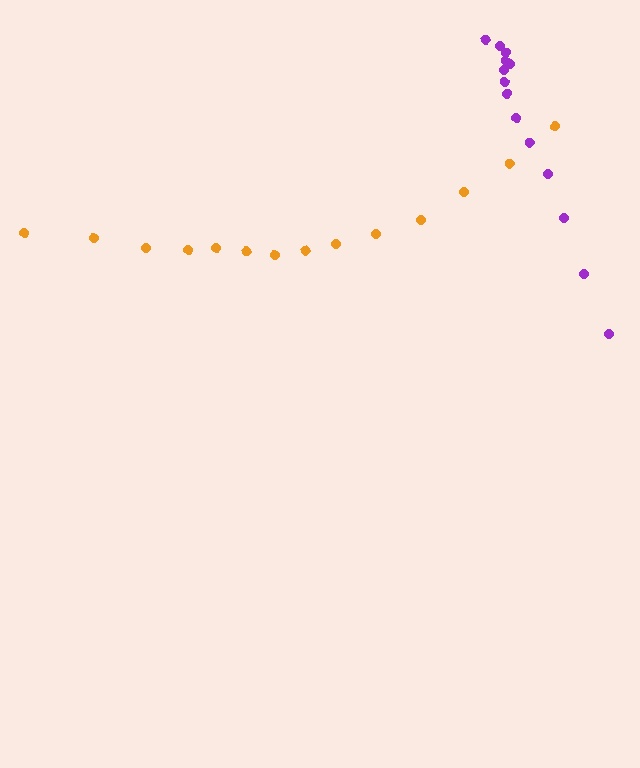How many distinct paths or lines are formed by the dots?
There are 2 distinct paths.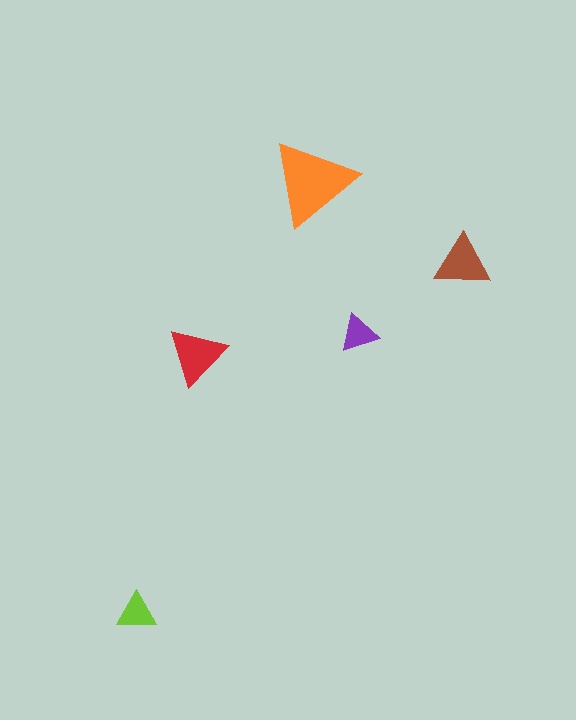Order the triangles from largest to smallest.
the orange one, the red one, the brown one, the lime one, the purple one.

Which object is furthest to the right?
The brown triangle is rightmost.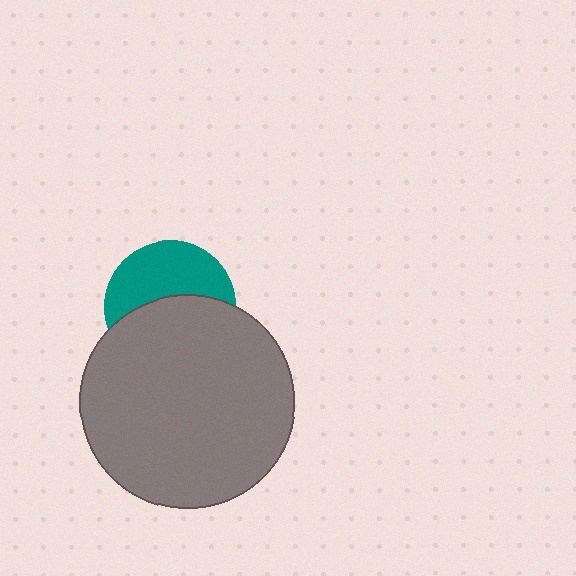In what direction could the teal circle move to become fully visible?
The teal circle could move up. That would shift it out from behind the gray circle entirely.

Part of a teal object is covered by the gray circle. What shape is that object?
It is a circle.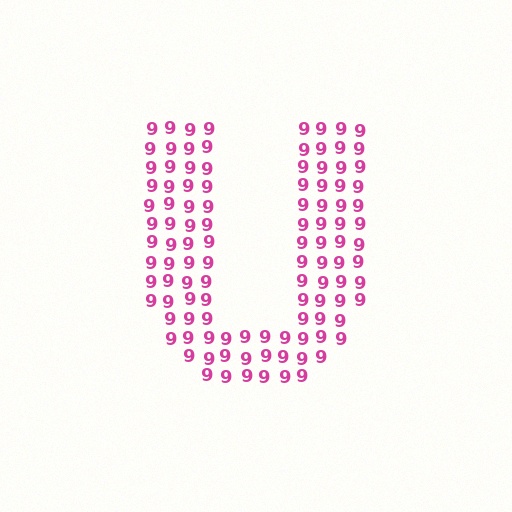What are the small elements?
The small elements are digit 9's.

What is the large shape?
The large shape is the letter U.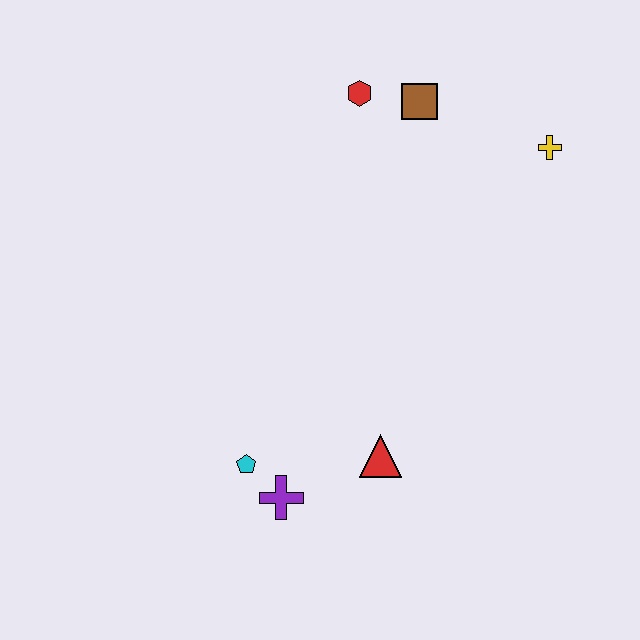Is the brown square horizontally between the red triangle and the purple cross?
No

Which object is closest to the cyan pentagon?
The purple cross is closest to the cyan pentagon.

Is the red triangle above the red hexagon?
No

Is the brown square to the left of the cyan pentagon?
No